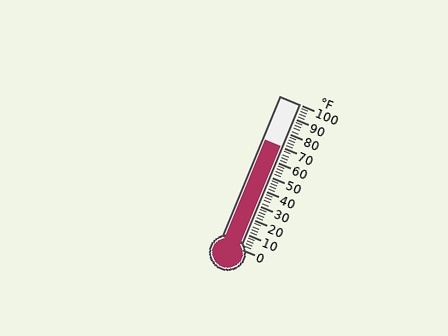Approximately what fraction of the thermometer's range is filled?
The thermometer is filled to approximately 70% of its range.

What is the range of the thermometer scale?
The thermometer scale ranges from 0°F to 100°F.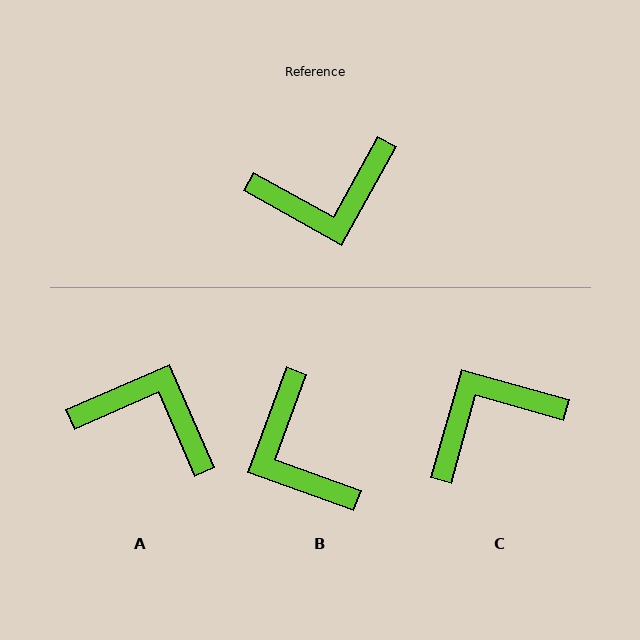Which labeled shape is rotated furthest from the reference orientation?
C, about 167 degrees away.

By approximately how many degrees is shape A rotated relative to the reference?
Approximately 143 degrees counter-clockwise.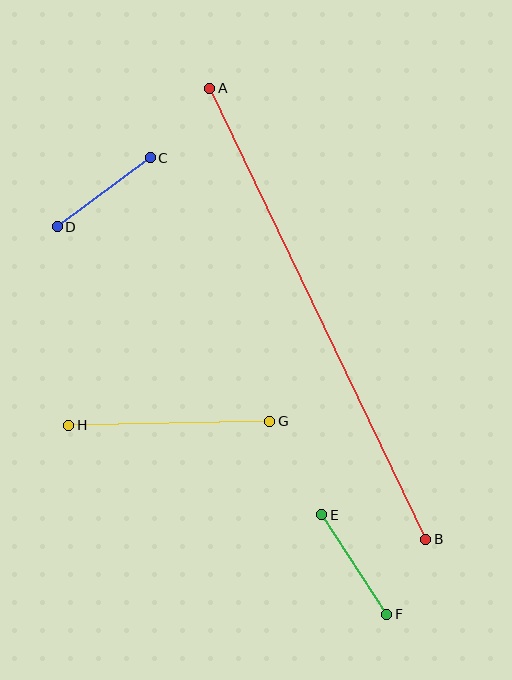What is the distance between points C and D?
The distance is approximately 116 pixels.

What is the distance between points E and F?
The distance is approximately 119 pixels.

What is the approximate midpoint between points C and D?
The midpoint is at approximately (104, 192) pixels.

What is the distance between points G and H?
The distance is approximately 201 pixels.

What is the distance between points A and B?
The distance is approximately 500 pixels.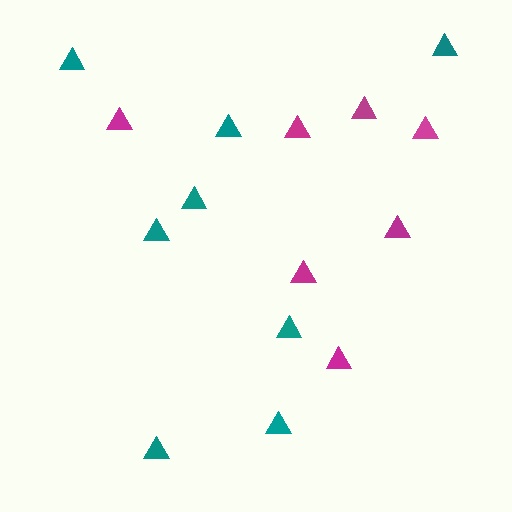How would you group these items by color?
There are 2 groups: one group of teal triangles (8) and one group of magenta triangles (7).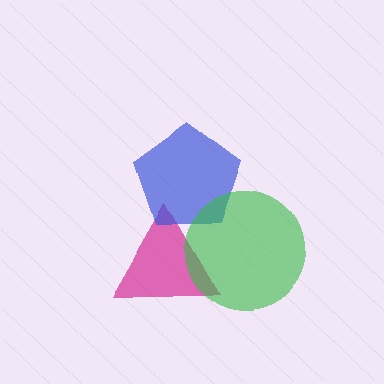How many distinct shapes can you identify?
There are 3 distinct shapes: a magenta triangle, a blue pentagon, a green circle.